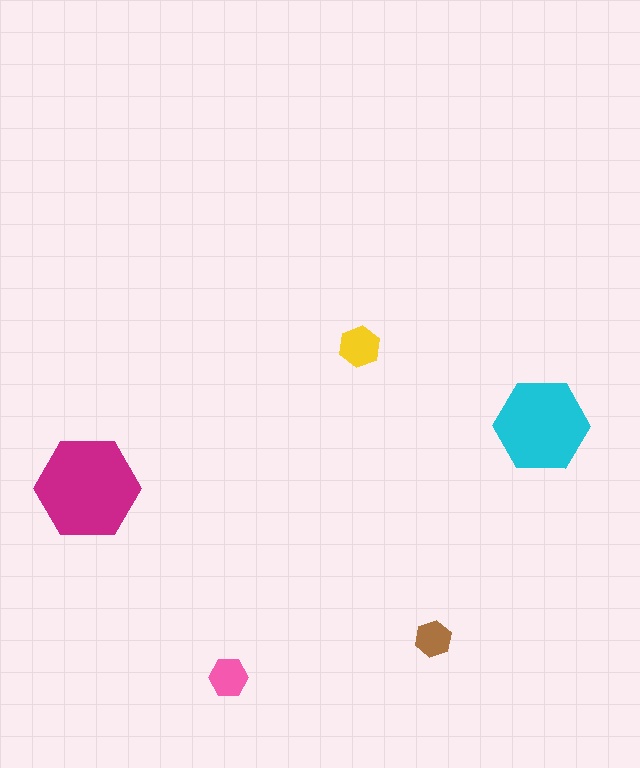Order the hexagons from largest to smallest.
the magenta one, the cyan one, the yellow one, the pink one, the brown one.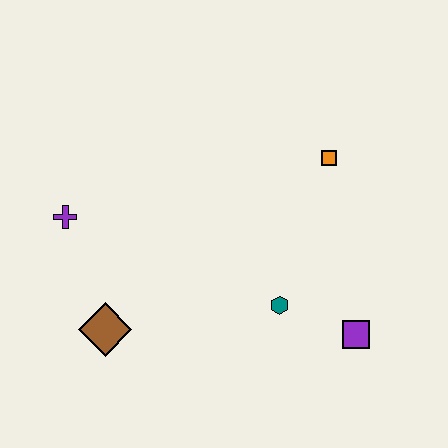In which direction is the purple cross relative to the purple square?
The purple cross is to the left of the purple square.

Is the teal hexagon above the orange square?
No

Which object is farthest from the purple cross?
The purple square is farthest from the purple cross.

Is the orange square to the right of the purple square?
No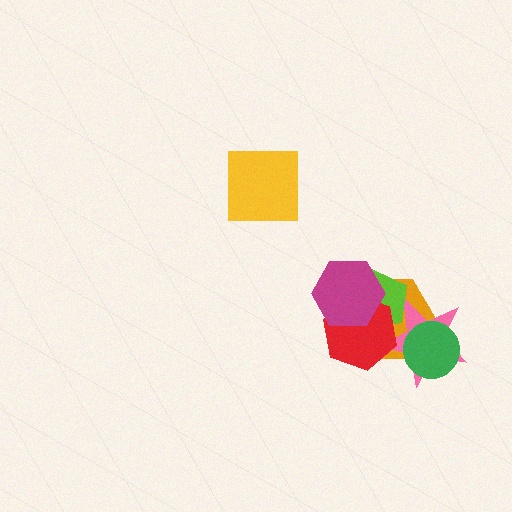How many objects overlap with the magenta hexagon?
3 objects overlap with the magenta hexagon.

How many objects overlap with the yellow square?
0 objects overlap with the yellow square.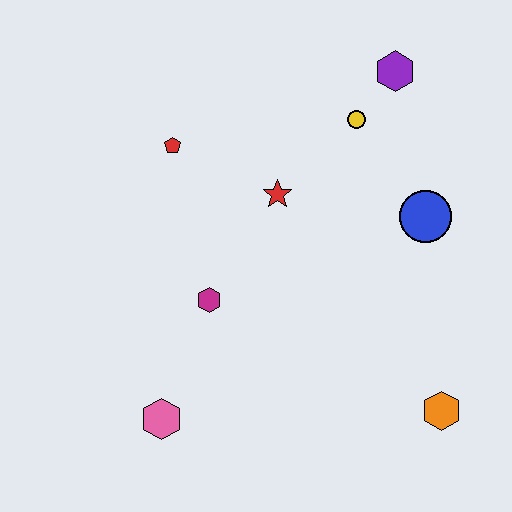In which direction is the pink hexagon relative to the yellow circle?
The pink hexagon is below the yellow circle.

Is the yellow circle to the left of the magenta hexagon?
No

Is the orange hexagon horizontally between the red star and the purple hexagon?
No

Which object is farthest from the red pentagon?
The orange hexagon is farthest from the red pentagon.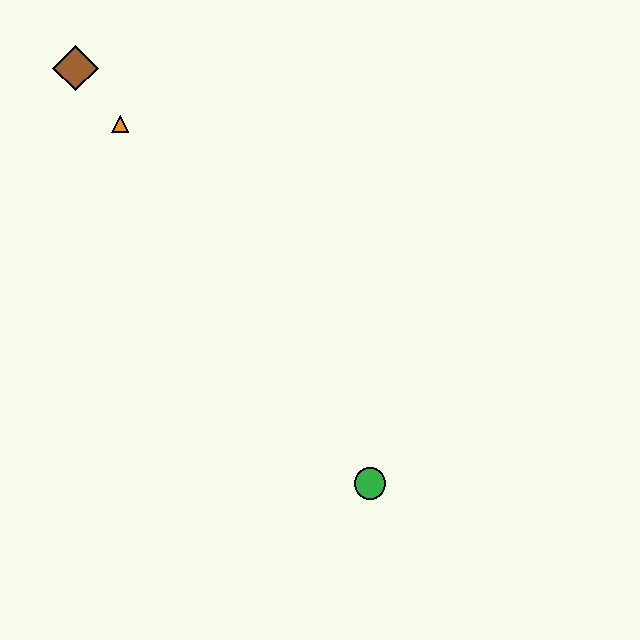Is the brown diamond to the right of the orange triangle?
No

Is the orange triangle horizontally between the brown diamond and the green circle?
Yes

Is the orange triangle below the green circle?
No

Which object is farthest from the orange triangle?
The green circle is farthest from the orange triangle.